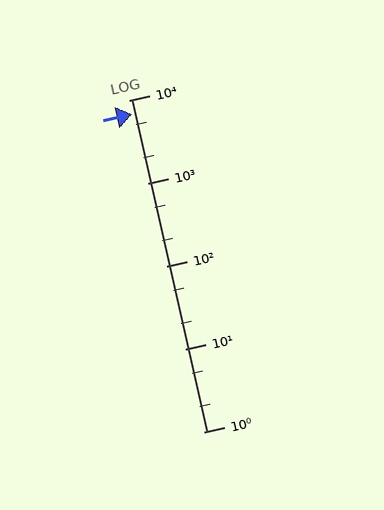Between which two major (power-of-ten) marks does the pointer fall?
The pointer is between 1000 and 10000.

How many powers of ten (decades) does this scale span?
The scale spans 4 decades, from 1 to 10000.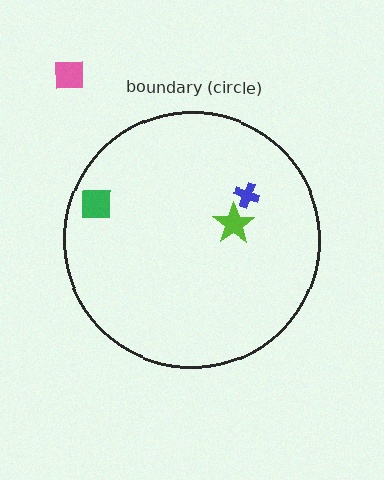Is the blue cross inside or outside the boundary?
Inside.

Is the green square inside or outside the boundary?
Inside.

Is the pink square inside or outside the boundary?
Outside.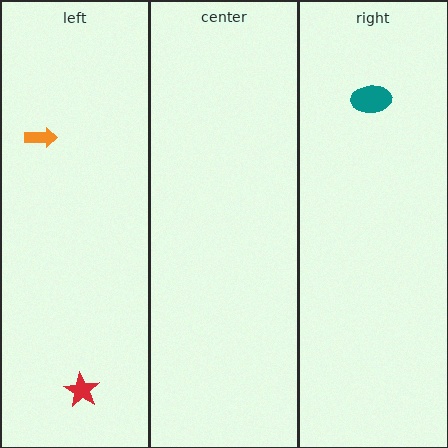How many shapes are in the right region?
1.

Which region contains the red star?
The left region.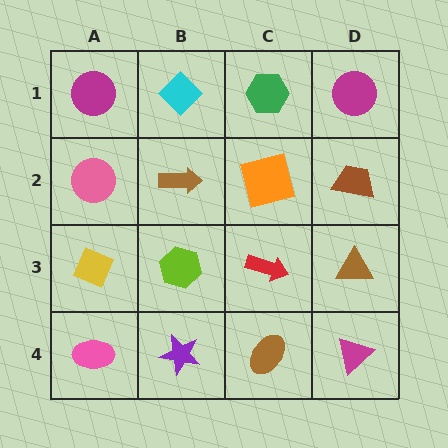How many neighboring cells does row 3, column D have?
3.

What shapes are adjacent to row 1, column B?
A brown arrow (row 2, column B), a magenta circle (row 1, column A), a green hexagon (row 1, column C).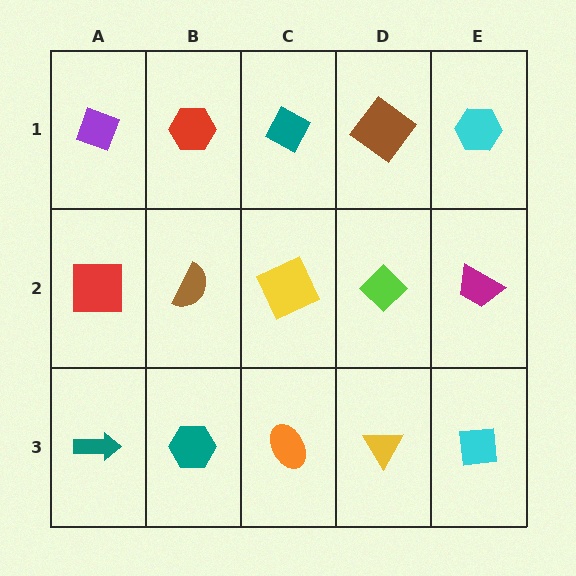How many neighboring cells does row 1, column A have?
2.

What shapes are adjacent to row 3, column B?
A brown semicircle (row 2, column B), a teal arrow (row 3, column A), an orange ellipse (row 3, column C).